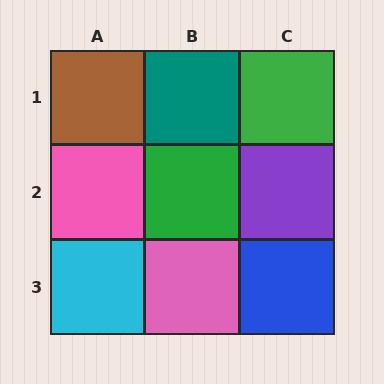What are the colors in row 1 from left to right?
Brown, teal, green.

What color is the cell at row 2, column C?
Purple.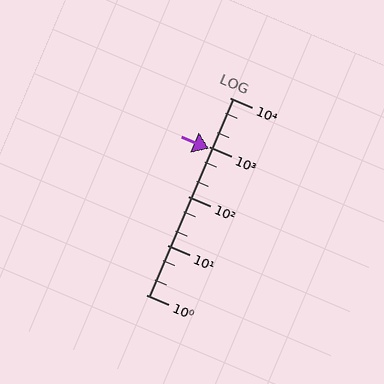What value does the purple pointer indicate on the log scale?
The pointer indicates approximately 900.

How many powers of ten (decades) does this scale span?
The scale spans 4 decades, from 1 to 10000.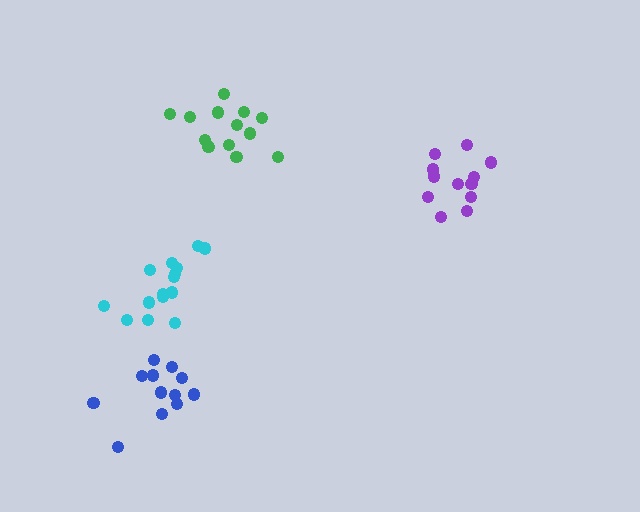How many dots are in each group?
Group 1: 15 dots, Group 2: 14 dots, Group 3: 12 dots, Group 4: 12 dots (53 total).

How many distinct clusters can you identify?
There are 4 distinct clusters.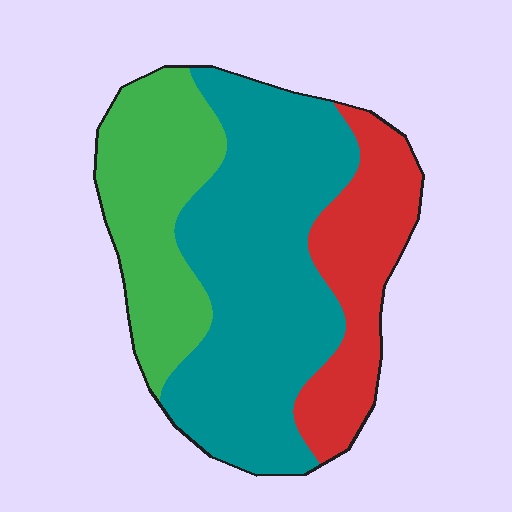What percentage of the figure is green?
Green covers roughly 25% of the figure.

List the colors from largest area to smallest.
From largest to smallest: teal, green, red.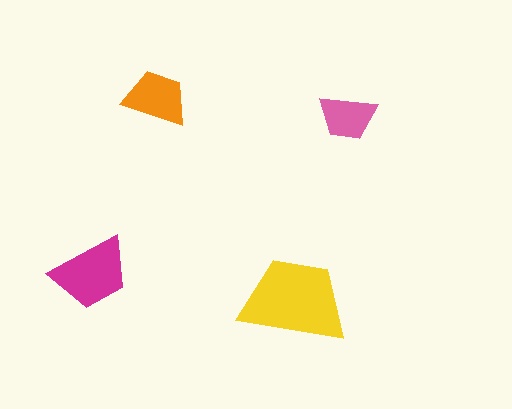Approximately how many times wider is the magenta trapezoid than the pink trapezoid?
About 1.5 times wider.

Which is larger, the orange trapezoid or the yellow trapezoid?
The yellow one.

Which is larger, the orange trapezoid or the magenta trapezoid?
The magenta one.